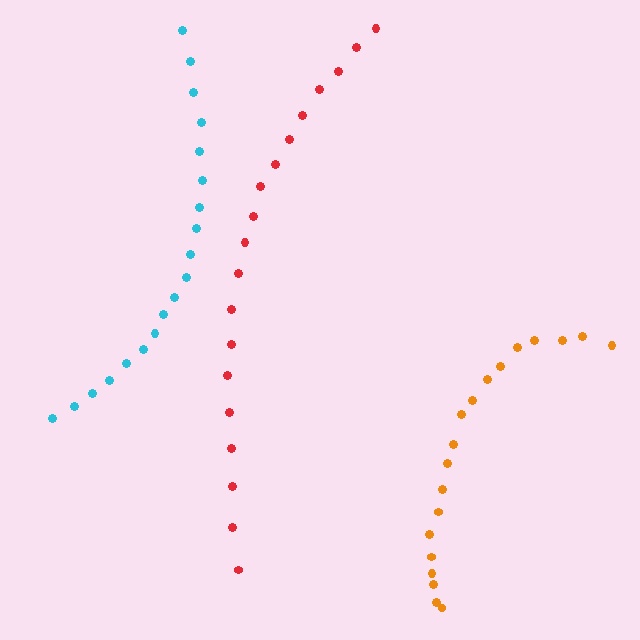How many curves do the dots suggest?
There are 3 distinct paths.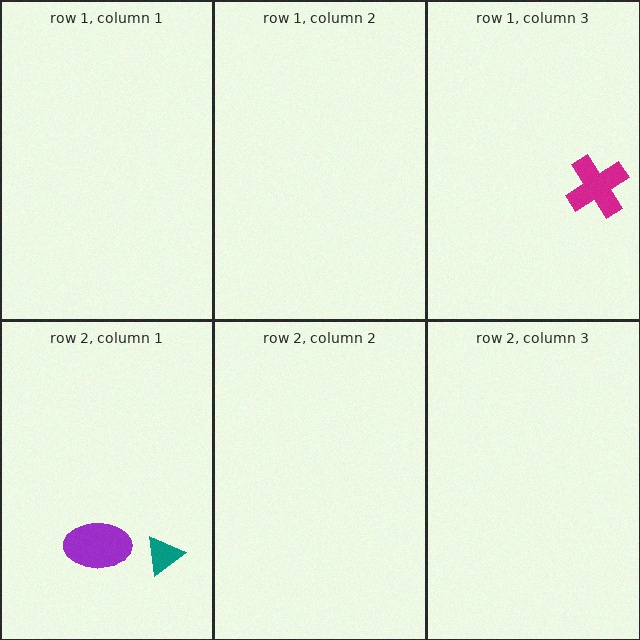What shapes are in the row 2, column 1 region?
The purple ellipse, the teal triangle.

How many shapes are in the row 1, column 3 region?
1.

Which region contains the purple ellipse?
The row 2, column 1 region.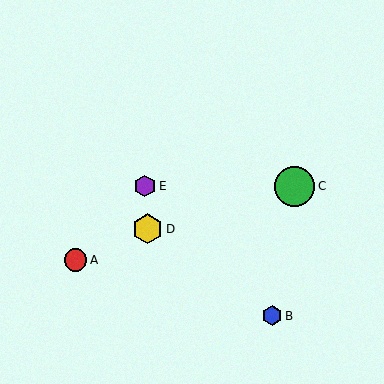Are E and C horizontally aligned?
Yes, both are at y≈186.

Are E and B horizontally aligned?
No, E is at y≈186 and B is at y≈316.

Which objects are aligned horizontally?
Objects C, E are aligned horizontally.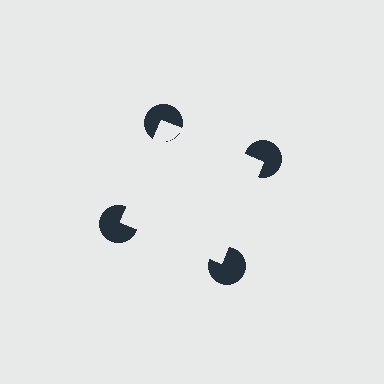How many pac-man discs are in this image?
There are 4 — one at each vertex of the illusory square.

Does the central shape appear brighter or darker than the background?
It typically appears slightly brighter than the background, even though no actual brightness change is drawn.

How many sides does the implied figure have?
4 sides.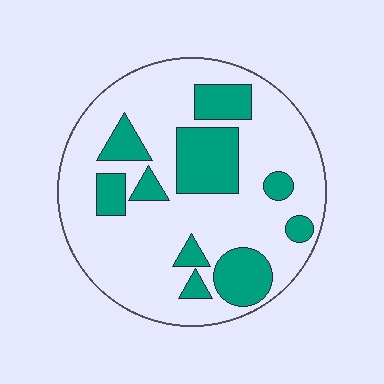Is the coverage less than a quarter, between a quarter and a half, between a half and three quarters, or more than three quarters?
Between a quarter and a half.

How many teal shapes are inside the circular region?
10.